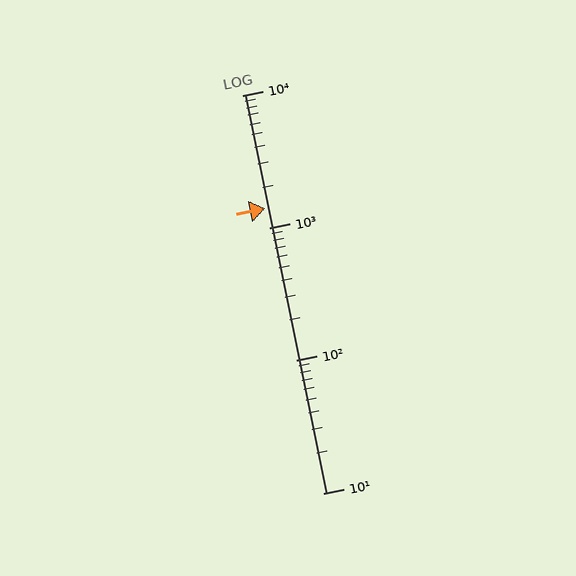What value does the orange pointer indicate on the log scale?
The pointer indicates approximately 1400.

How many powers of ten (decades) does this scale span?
The scale spans 3 decades, from 10 to 10000.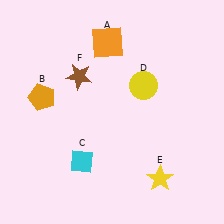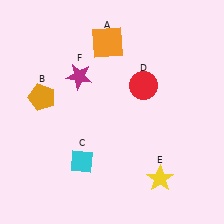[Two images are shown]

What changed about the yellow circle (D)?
In Image 1, D is yellow. In Image 2, it changed to red.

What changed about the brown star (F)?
In Image 1, F is brown. In Image 2, it changed to magenta.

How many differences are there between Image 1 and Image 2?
There are 2 differences between the two images.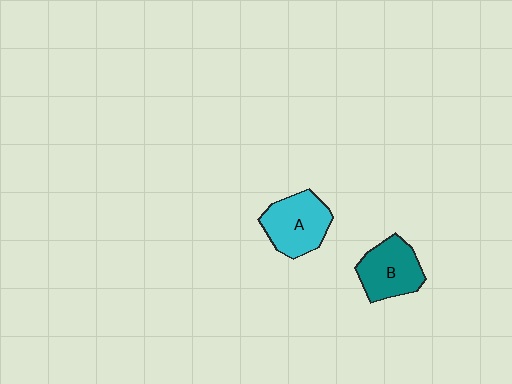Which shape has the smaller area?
Shape B (teal).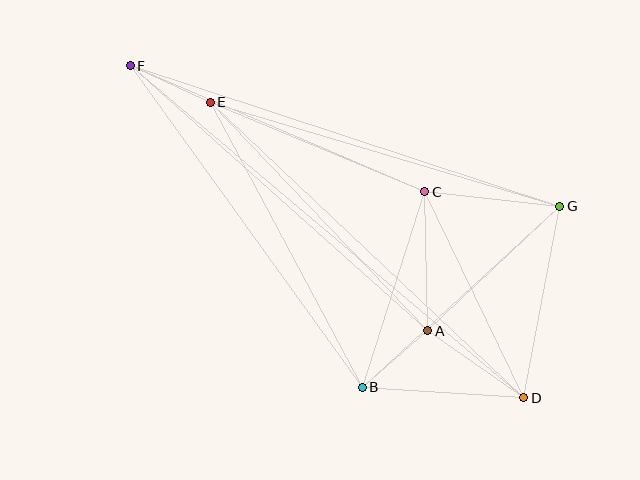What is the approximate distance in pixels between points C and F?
The distance between C and F is approximately 320 pixels.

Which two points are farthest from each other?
Points D and F are farthest from each other.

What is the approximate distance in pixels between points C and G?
The distance between C and G is approximately 136 pixels.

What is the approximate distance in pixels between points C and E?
The distance between C and E is approximately 232 pixels.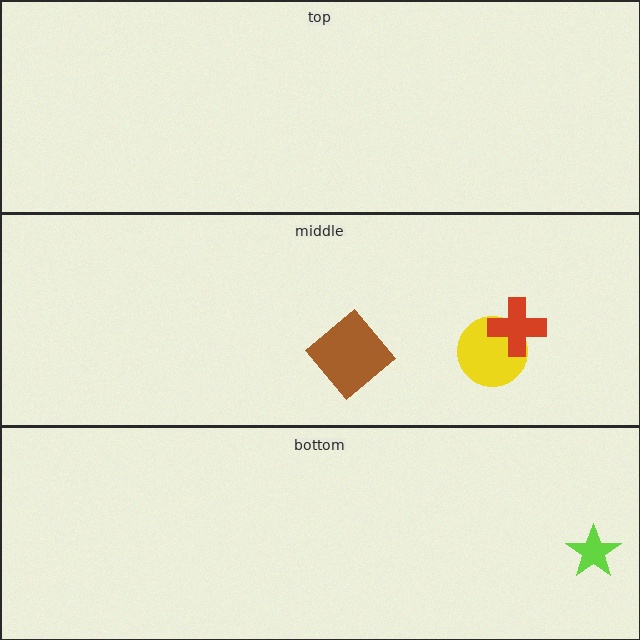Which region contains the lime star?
The bottom region.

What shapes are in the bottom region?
The lime star.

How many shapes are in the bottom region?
1.